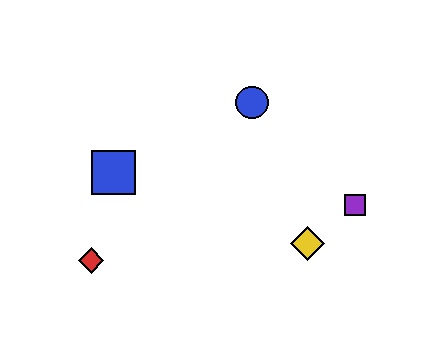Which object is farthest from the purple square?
The red diamond is farthest from the purple square.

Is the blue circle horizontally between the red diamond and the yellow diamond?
Yes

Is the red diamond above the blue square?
No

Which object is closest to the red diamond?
The blue square is closest to the red diamond.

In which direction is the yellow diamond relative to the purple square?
The yellow diamond is to the left of the purple square.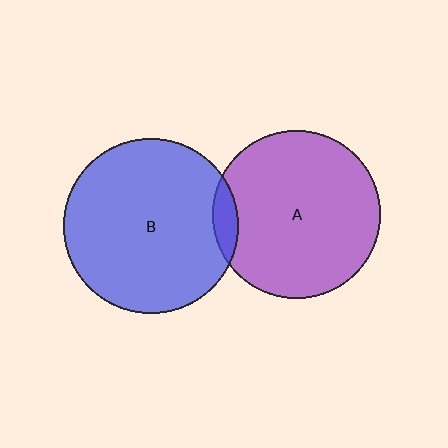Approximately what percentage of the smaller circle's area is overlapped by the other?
Approximately 5%.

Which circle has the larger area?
Circle B (blue).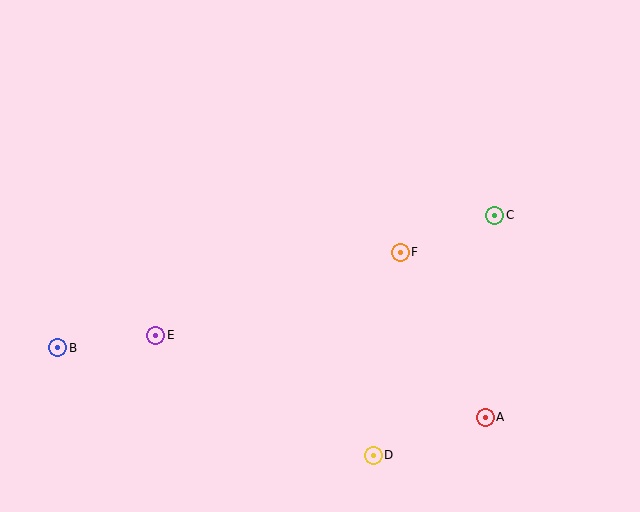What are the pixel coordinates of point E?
Point E is at (156, 335).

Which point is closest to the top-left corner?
Point B is closest to the top-left corner.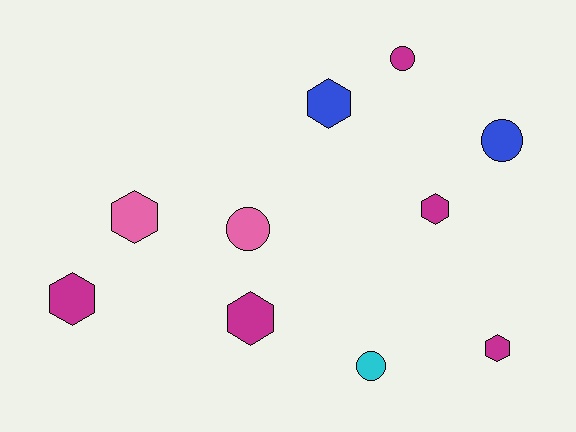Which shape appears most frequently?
Hexagon, with 6 objects.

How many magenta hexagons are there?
There are 4 magenta hexagons.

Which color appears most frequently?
Magenta, with 5 objects.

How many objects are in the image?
There are 10 objects.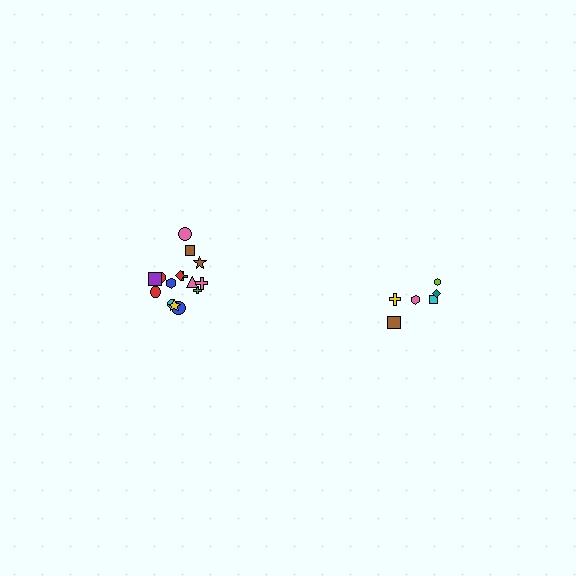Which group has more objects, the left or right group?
The left group.